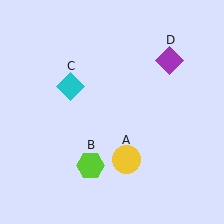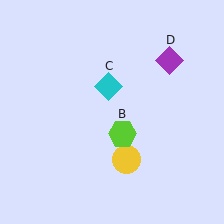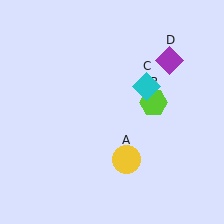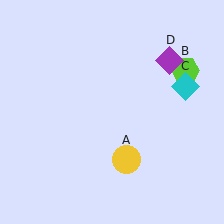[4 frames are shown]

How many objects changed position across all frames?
2 objects changed position: lime hexagon (object B), cyan diamond (object C).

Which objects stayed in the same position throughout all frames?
Yellow circle (object A) and purple diamond (object D) remained stationary.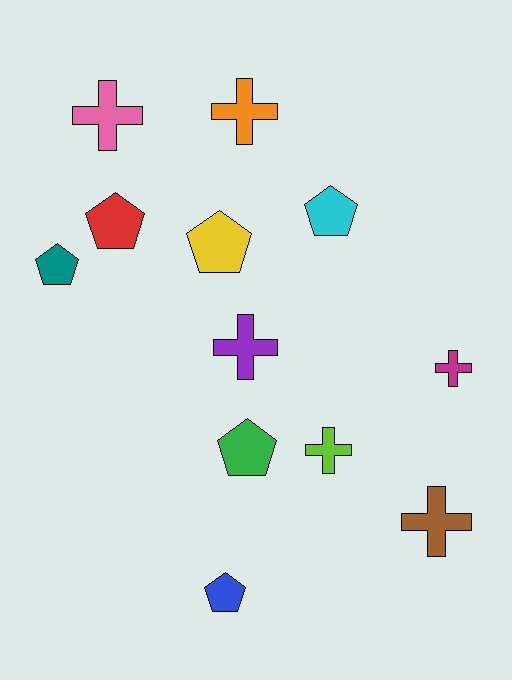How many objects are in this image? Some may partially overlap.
There are 12 objects.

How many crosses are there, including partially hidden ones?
There are 6 crosses.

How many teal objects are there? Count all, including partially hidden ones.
There is 1 teal object.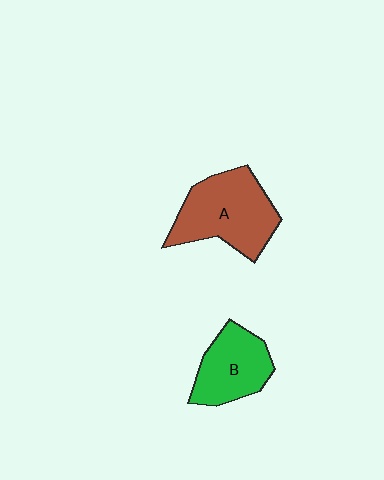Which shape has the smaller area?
Shape B (green).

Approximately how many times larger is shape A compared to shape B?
Approximately 1.4 times.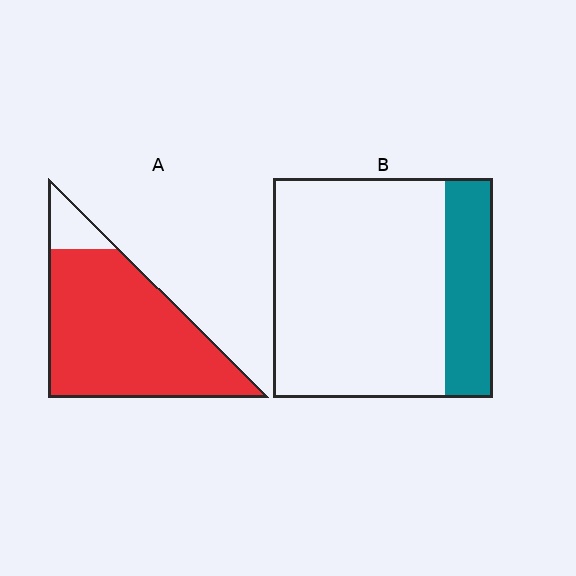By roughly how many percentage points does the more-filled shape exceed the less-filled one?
By roughly 70 percentage points (A over B).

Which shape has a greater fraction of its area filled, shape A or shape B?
Shape A.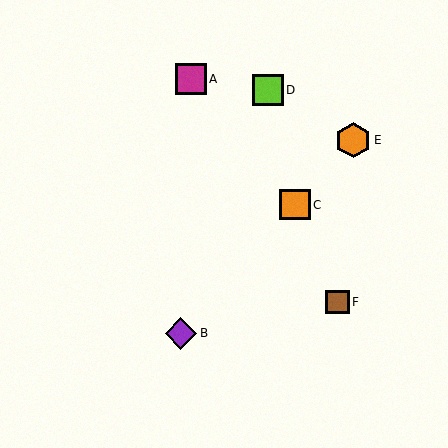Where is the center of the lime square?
The center of the lime square is at (268, 90).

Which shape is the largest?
The orange hexagon (labeled E) is the largest.